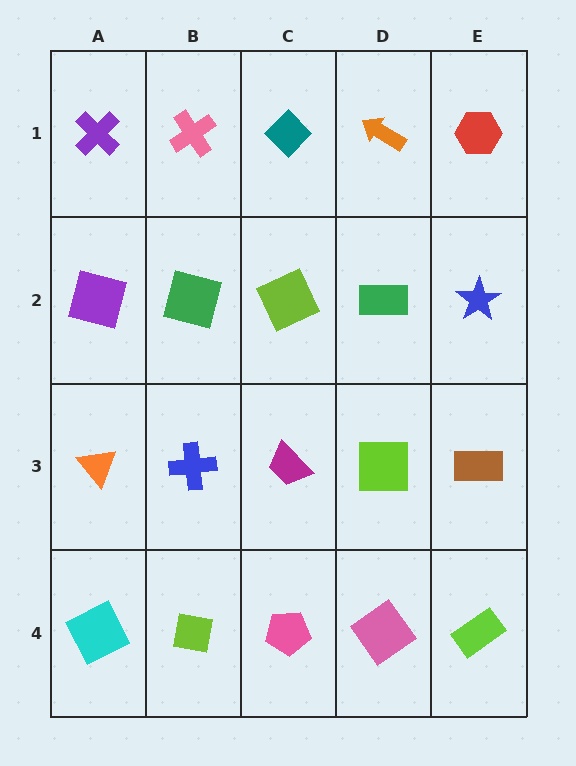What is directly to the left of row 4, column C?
A lime square.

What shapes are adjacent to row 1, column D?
A green rectangle (row 2, column D), a teal diamond (row 1, column C), a red hexagon (row 1, column E).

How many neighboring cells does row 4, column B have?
3.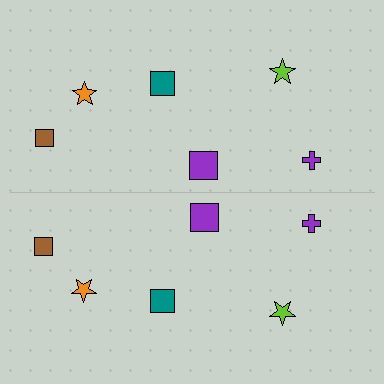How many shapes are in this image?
There are 12 shapes in this image.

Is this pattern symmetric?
Yes, this pattern has bilateral (reflection) symmetry.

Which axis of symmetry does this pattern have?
The pattern has a horizontal axis of symmetry running through the center of the image.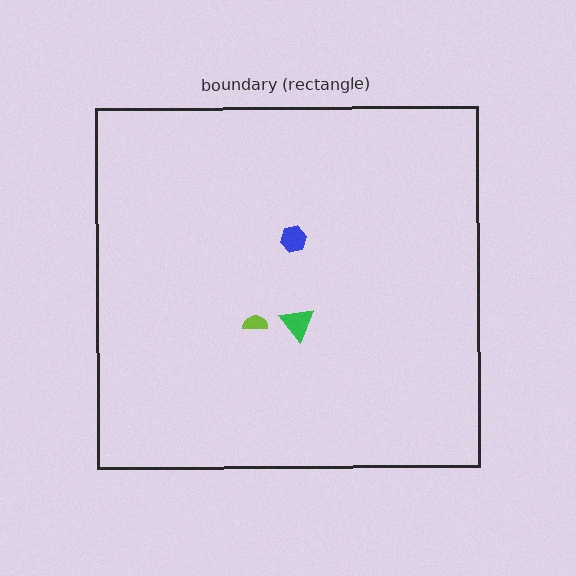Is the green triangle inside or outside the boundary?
Inside.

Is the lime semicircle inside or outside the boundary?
Inside.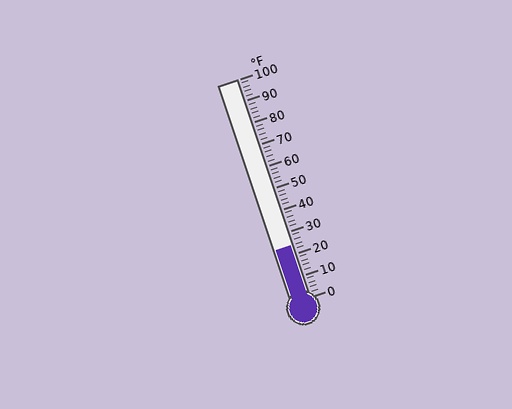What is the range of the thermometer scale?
The thermometer scale ranges from 0°F to 100°F.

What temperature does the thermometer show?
The thermometer shows approximately 24°F.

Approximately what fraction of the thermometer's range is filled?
The thermometer is filled to approximately 25% of its range.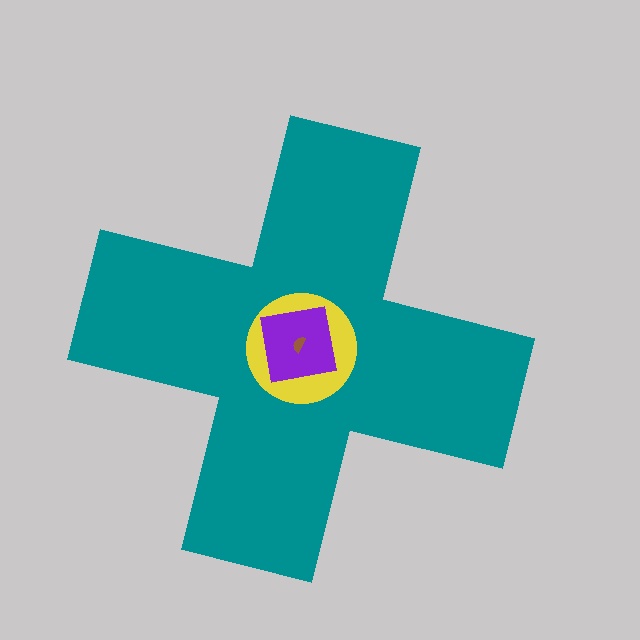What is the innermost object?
The brown semicircle.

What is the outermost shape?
The teal cross.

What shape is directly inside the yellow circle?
The purple square.